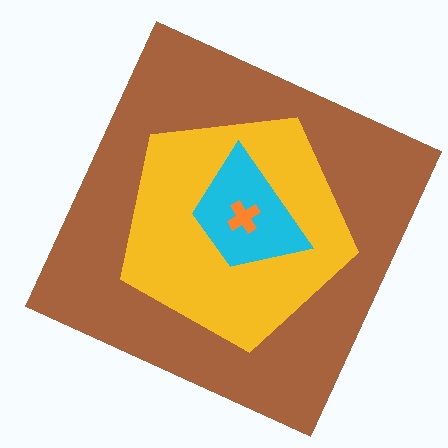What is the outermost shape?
The brown square.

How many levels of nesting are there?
4.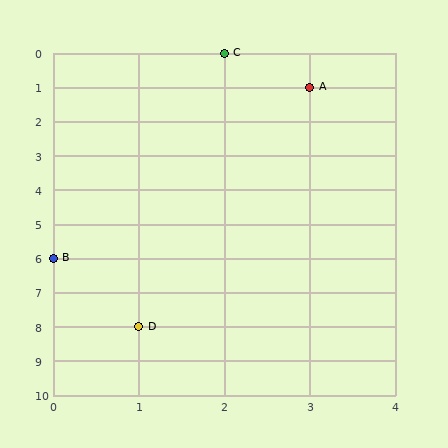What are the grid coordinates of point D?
Point D is at grid coordinates (1, 8).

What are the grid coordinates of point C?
Point C is at grid coordinates (2, 0).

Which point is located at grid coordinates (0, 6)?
Point B is at (0, 6).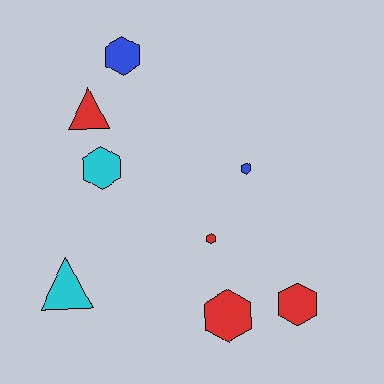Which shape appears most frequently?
Hexagon, with 6 objects.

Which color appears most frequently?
Red, with 4 objects.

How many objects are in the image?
There are 8 objects.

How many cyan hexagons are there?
There is 1 cyan hexagon.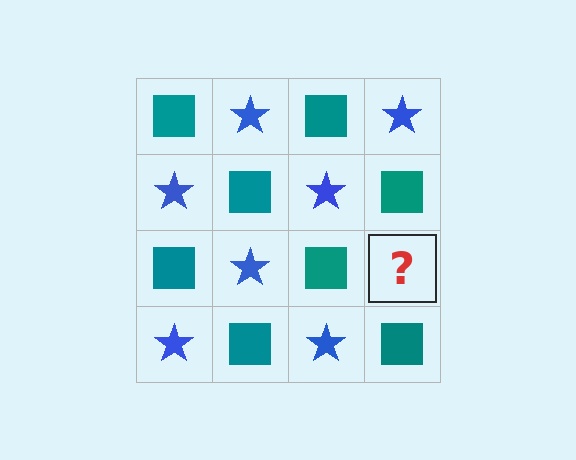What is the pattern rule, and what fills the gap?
The rule is that it alternates teal square and blue star in a checkerboard pattern. The gap should be filled with a blue star.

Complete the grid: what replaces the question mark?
The question mark should be replaced with a blue star.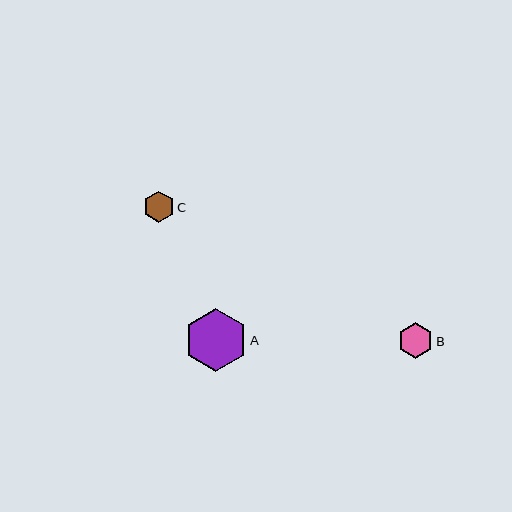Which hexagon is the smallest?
Hexagon C is the smallest with a size of approximately 31 pixels.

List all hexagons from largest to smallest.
From largest to smallest: A, B, C.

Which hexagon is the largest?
Hexagon A is the largest with a size of approximately 63 pixels.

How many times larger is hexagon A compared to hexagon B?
Hexagon A is approximately 1.8 times the size of hexagon B.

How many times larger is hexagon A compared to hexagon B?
Hexagon A is approximately 1.8 times the size of hexagon B.